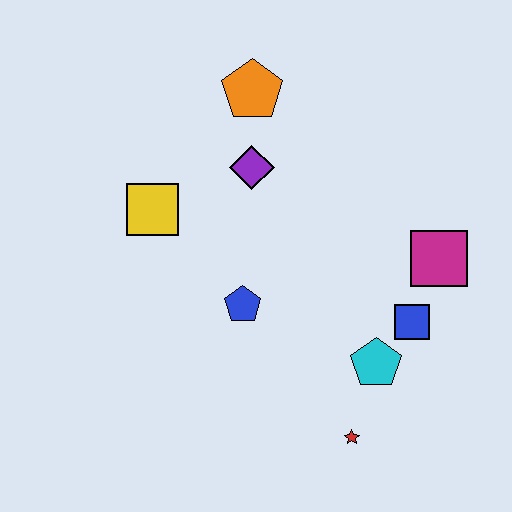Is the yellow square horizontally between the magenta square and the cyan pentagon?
No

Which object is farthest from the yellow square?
The red star is farthest from the yellow square.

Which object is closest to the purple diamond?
The orange pentagon is closest to the purple diamond.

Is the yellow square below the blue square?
No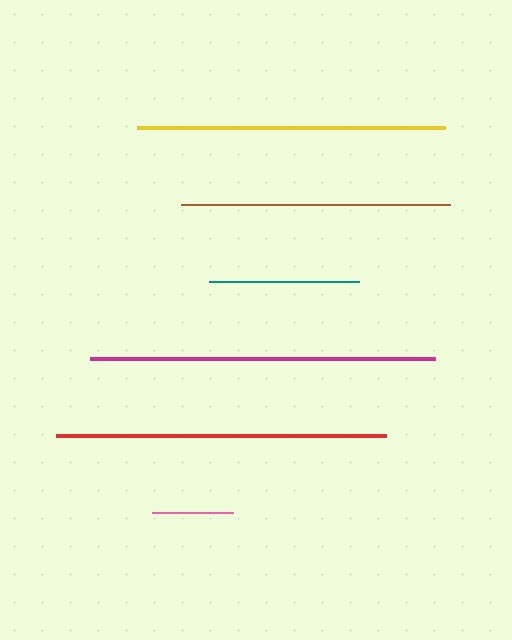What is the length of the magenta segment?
The magenta segment is approximately 344 pixels long.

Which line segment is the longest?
The magenta line is the longest at approximately 344 pixels.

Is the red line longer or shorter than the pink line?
The red line is longer than the pink line.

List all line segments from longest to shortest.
From longest to shortest: magenta, red, yellow, brown, teal, pink.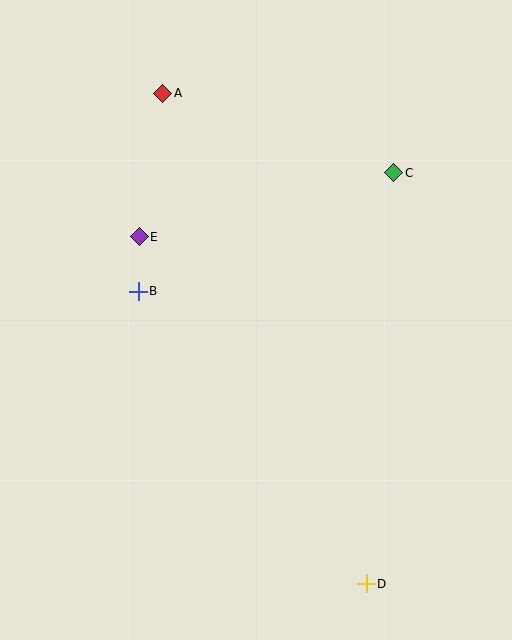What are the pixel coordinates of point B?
Point B is at (138, 291).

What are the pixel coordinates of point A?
Point A is at (163, 93).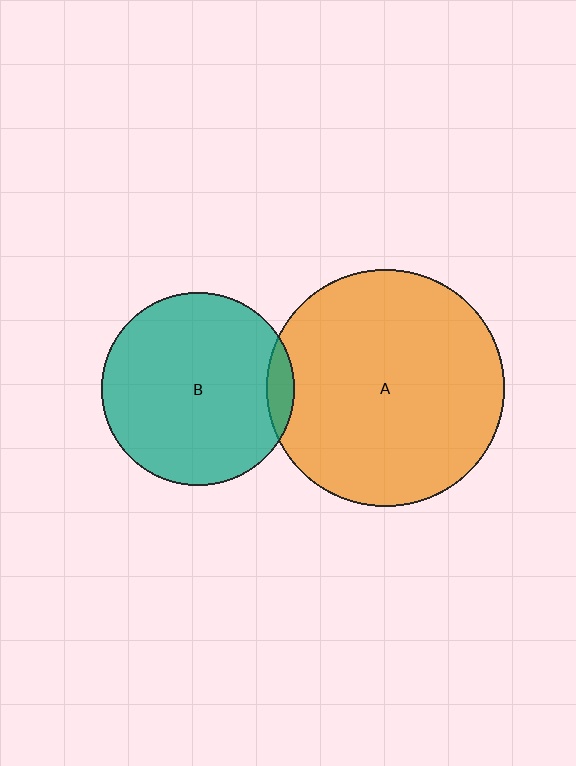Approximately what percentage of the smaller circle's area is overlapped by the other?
Approximately 5%.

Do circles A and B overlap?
Yes.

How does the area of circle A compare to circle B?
Approximately 1.5 times.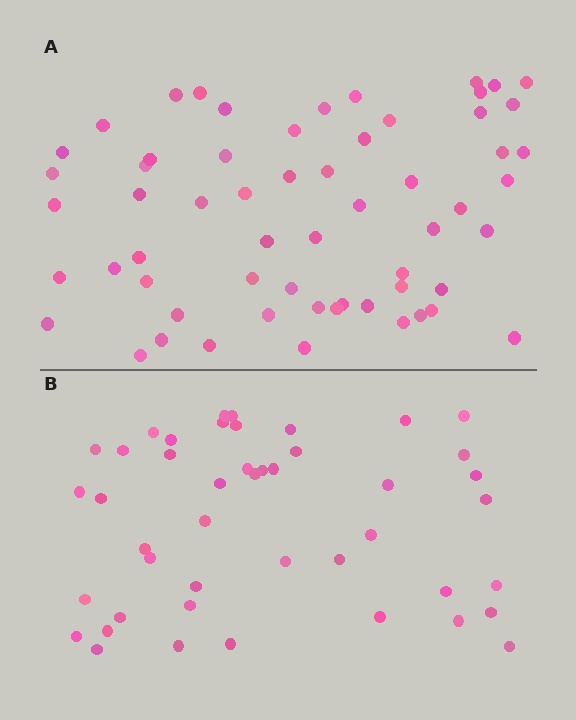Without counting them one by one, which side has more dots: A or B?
Region A (the top region) has more dots.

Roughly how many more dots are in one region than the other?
Region A has approximately 15 more dots than region B.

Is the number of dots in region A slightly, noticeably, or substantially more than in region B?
Region A has noticeably more, but not dramatically so. The ratio is roughly 1.3 to 1.